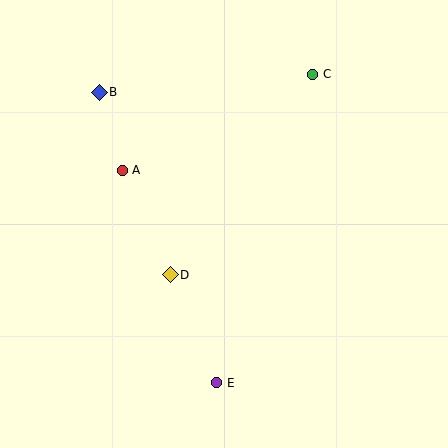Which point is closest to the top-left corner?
Point B is closest to the top-left corner.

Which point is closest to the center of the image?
Point D at (170, 275) is closest to the center.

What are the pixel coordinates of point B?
Point B is at (99, 92).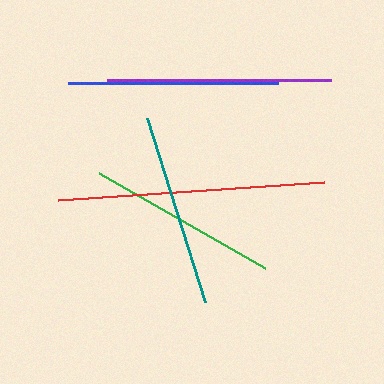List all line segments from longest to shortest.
From longest to shortest: red, purple, blue, teal, green.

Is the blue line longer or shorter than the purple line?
The purple line is longer than the blue line.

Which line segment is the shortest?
The green line is the shortest at approximately 191 pixels.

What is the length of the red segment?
The red segment is approximately 267 pixels long.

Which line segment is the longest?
The red line is the longest at approximately 267 pixels.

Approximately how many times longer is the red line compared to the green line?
The red line is approximately 1.4 times the length of the green line.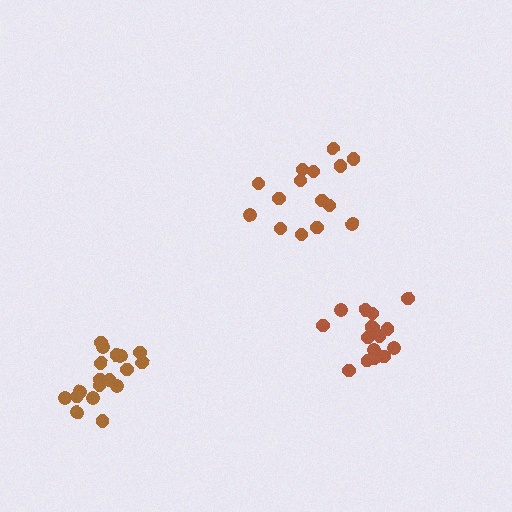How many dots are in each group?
Group 1: 15 dots, Group 2: 19 dots, Group 3: 17 dots (51 total).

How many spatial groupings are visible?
There are 3 spatial groupings.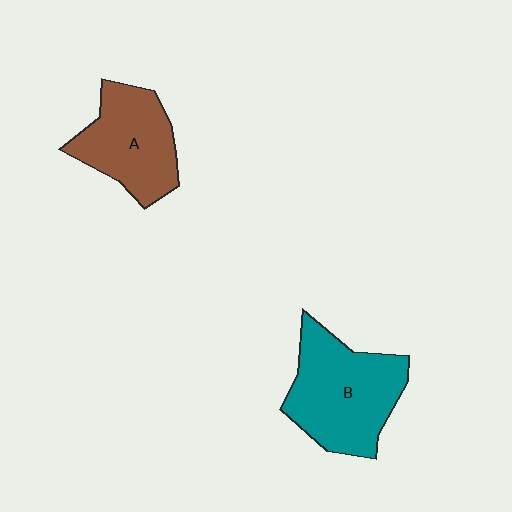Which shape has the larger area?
Shape B (teal).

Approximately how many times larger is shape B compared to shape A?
Approximately 1.3 times.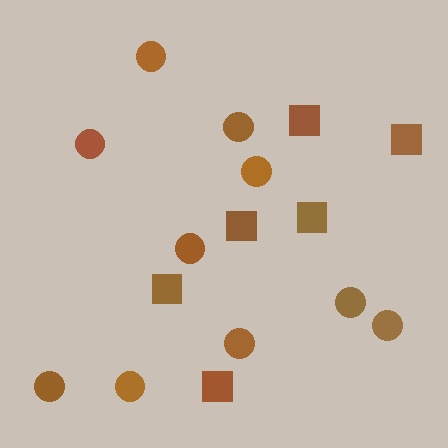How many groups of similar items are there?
There are 2 groups: one group of squares (6) and one group of circles (10).